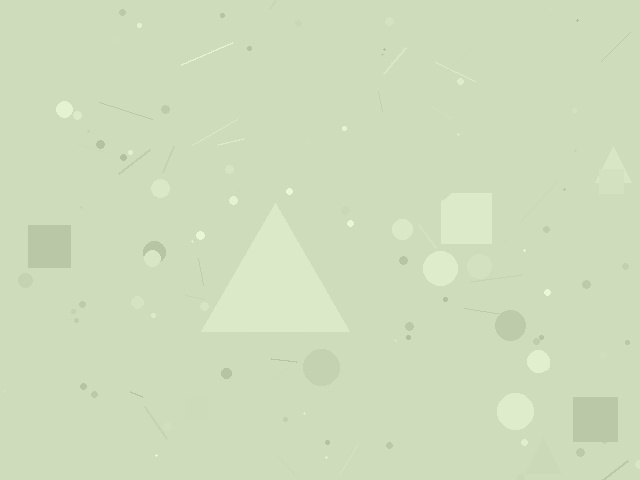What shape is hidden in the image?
A triangle is hidden in the image.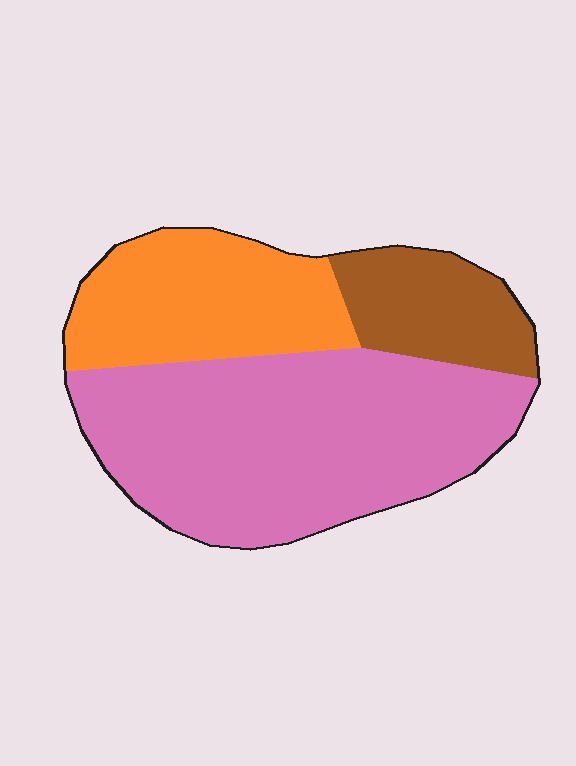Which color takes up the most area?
Pink, at roughly 55%.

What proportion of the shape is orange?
Orange takes up between a sixth and a third of the shape.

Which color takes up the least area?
Brown, at roughly 15%.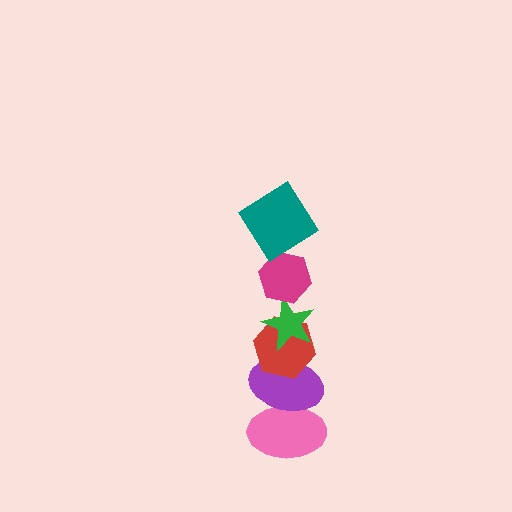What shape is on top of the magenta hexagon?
The teal diamond is on top of the magenta hexagon.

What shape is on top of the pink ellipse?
The purple ellipse is on top of the pink ellipse.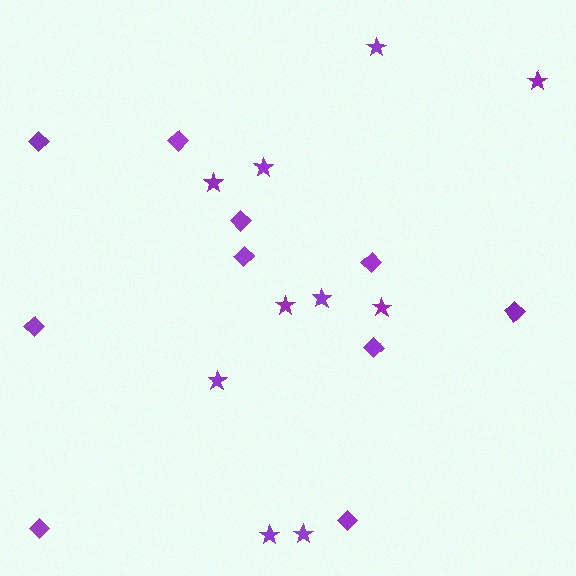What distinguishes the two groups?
There are 2 groups: one group of stars (10) and one group of diamonds (10).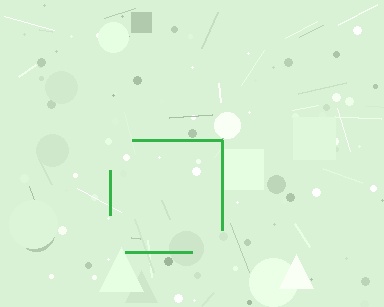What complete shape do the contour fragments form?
The contour fragments form a square.